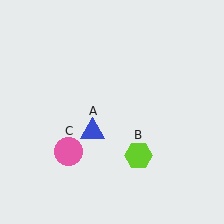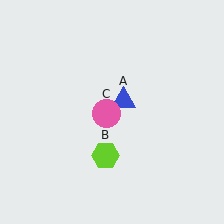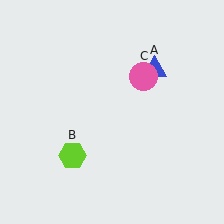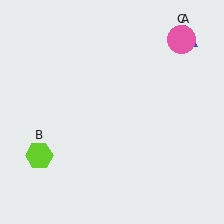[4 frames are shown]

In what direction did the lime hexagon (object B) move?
The lime hexagon (object B) moved left.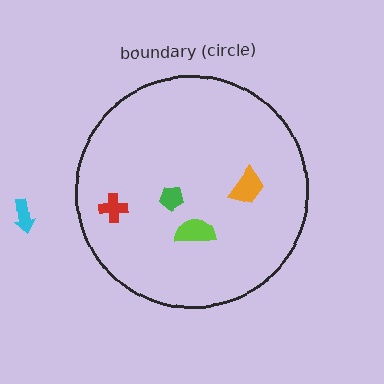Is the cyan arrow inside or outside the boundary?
Outside.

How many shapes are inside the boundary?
4 inside, 1 outside.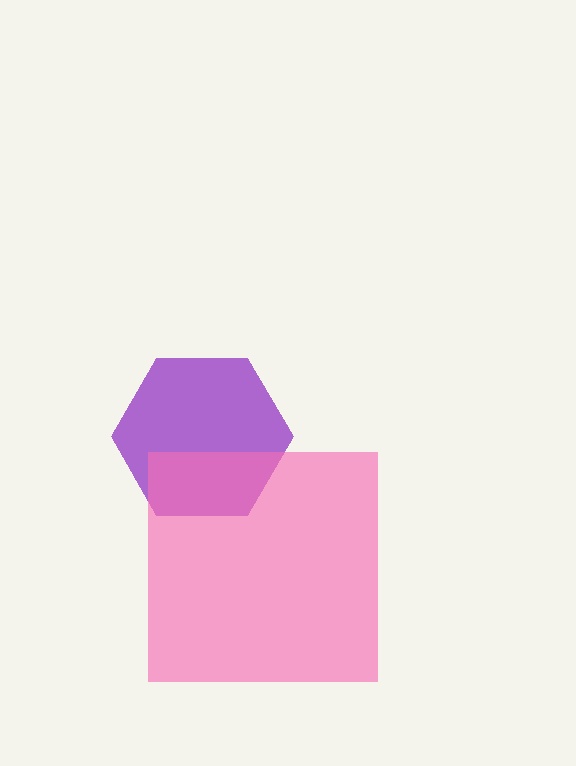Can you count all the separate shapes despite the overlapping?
Yes, there are 2 separate shapes.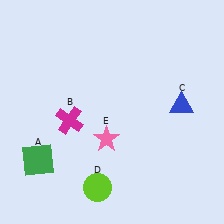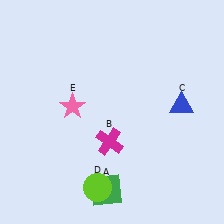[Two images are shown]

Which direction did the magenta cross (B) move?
The magenta cross (B) moved right.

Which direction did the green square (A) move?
The green square (A) moved right.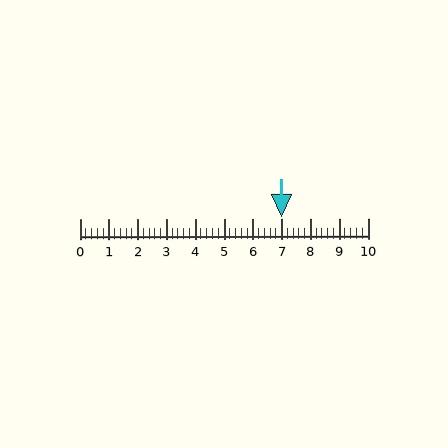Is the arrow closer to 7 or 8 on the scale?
The arrow is closer to 7.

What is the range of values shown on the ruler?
The ruler shows values from 0 to 10.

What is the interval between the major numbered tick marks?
The major tick marks are spaced 1 units apart.